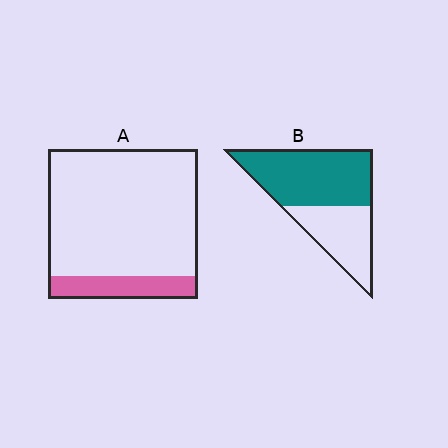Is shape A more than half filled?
No.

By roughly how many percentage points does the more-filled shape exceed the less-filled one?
By roughly 45 percentage points (B over A).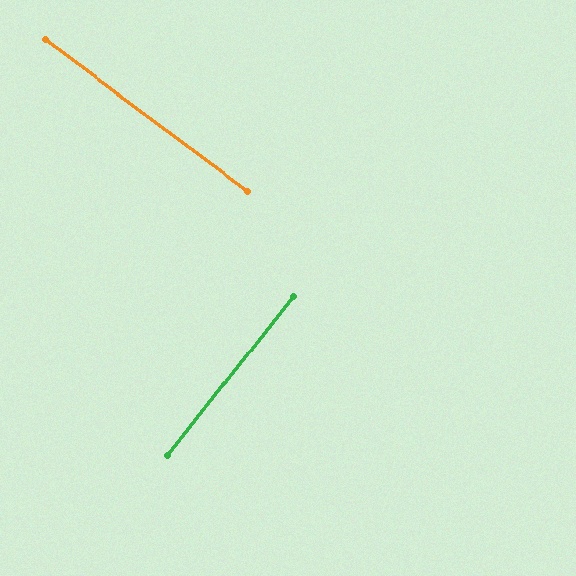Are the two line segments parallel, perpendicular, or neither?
Perpendicular — they meet at approximately 88°.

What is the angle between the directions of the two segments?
Approximately 88 degrees.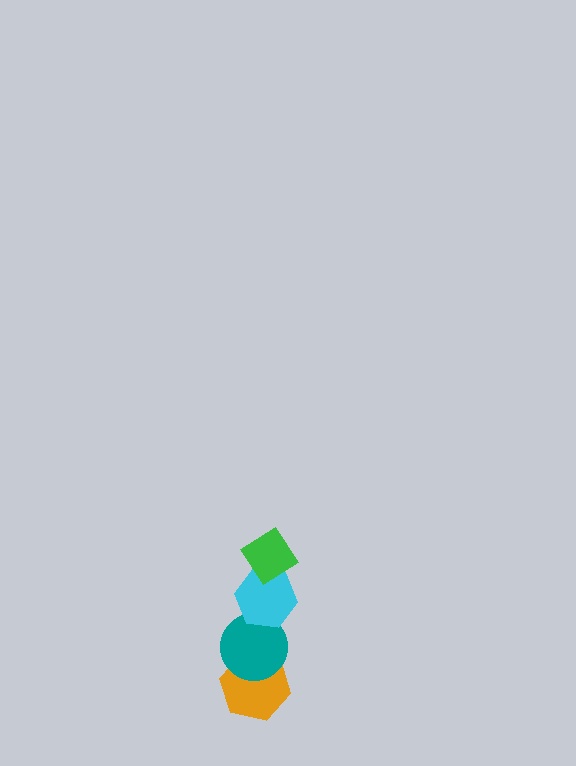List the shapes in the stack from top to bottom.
From top to bottom: the green diamond, the cyan hexagon, the teal circle, the orange hexagon.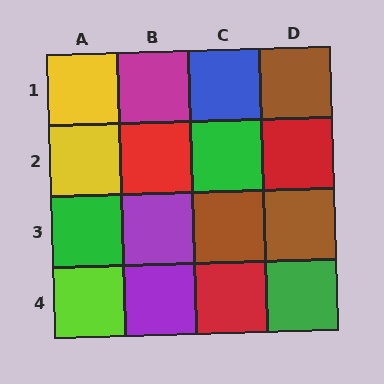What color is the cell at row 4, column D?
Green.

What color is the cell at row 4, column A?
Lime.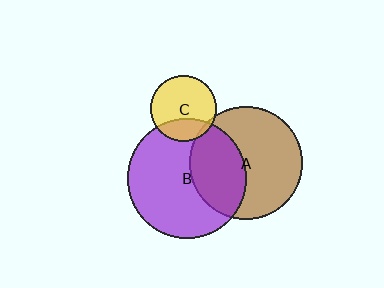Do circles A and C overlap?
Yes.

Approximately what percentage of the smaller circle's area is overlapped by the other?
Approximately 5%.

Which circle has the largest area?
Circle B (purple).